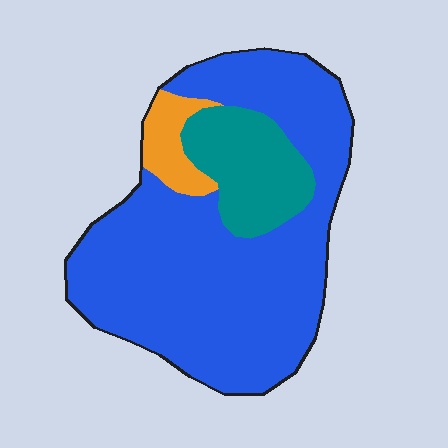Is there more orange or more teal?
Teal.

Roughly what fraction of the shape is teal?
Teal takes up between a sixth and a third of the shape.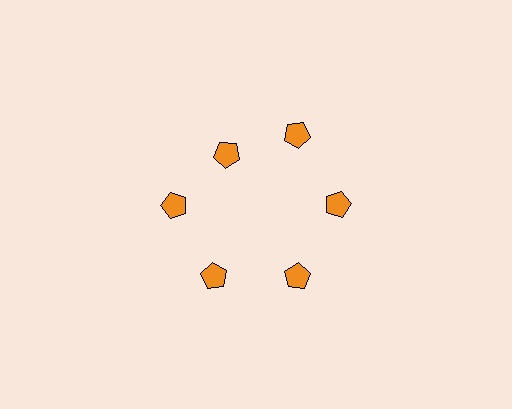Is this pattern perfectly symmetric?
No. The 6 orange pentagons are arranged in a ring, but one element near the 11 o'clock position is pulled inward toward the center, breaking the 6-fold rotational symmetry.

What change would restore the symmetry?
The symmetry would be restored by moving it outward, back onto the ring so that all 6 pentagons sit at equal angles and equal distance from the center.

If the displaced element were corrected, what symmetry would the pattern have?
It would have 6-fold rotational symmetry — the pattern would map onto itself every 60 degrees.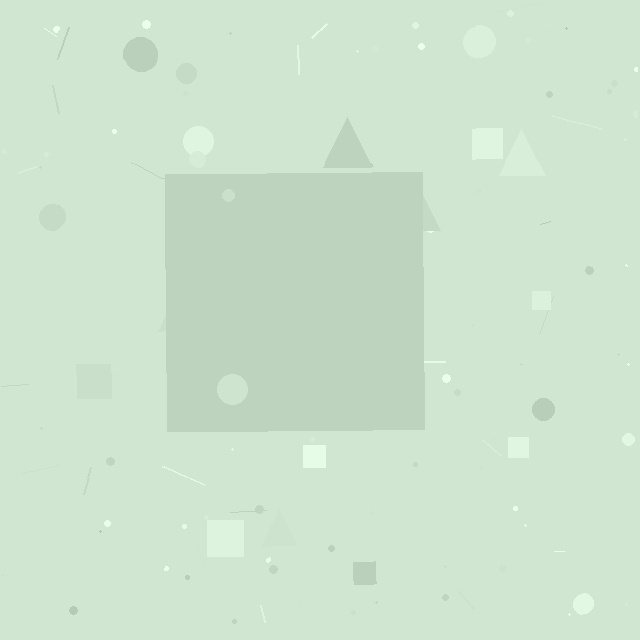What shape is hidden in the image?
A square is hidden in the image.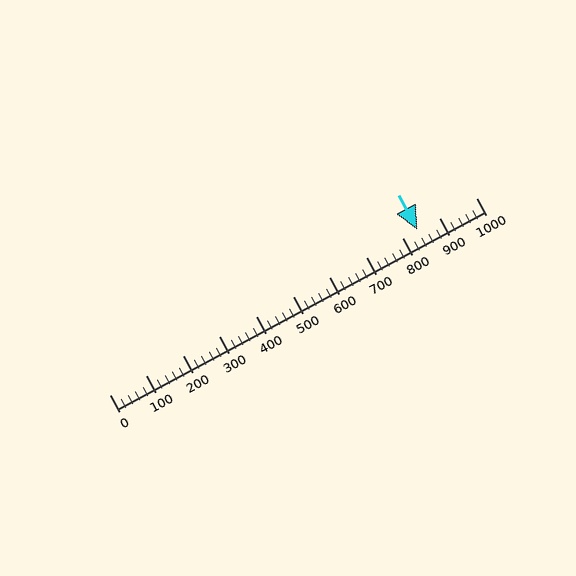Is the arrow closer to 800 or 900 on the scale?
The arrow is closer to 800.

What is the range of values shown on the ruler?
The ruler shows values from 0 to 1000.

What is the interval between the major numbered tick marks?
The major tick marks are spaced 100 units apart.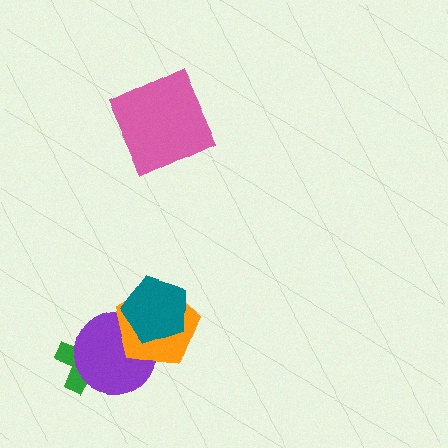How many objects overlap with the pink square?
0 objects overlap with the pink square.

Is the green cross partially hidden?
Yes, it is partially covered by another shape.